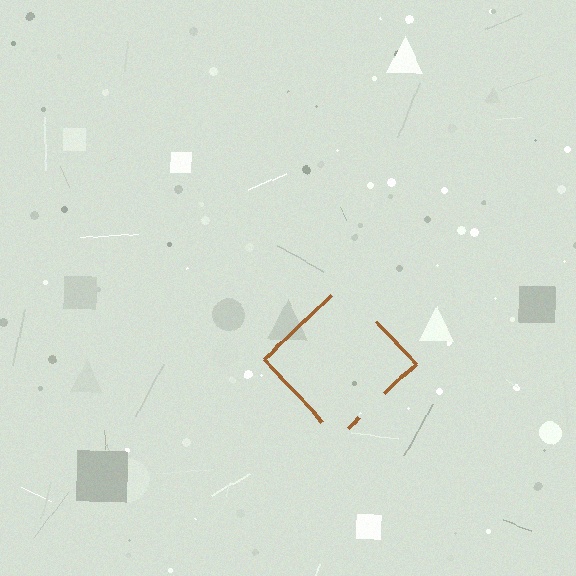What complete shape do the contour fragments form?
The contour fragments form a diamond.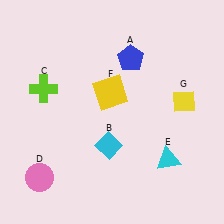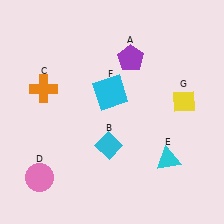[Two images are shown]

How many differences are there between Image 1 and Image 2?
There are 3 differences between the two images.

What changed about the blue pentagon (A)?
In Image 1, A is blue. In Image 2, it changed to purple.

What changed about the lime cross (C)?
In Image 1, C is lime. In Image 2, it changed to orange.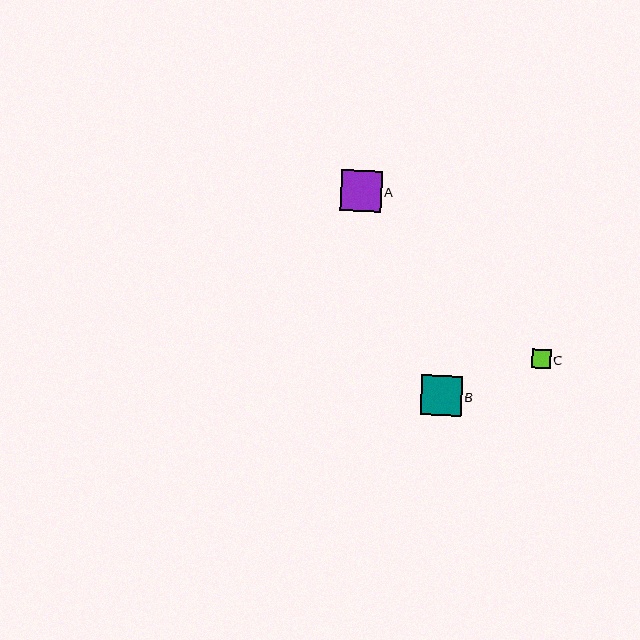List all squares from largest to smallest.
From largest to smallest: A, B, C.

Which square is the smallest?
Square C is the smallest with a size of approximately 19 pixels.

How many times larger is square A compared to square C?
Square A is approximately 2.2 times the size of square C.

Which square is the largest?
Square A is the largest with a size of approximately 41 pixels.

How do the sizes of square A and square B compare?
Square A and square B are approximately the same size.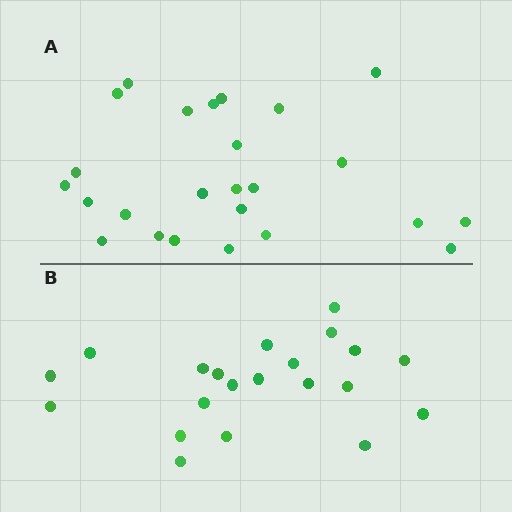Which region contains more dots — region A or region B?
Region A (the top region) has more dots.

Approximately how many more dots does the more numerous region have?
Region A has about 4 more dots than region B.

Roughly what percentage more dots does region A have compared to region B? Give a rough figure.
About 20% more.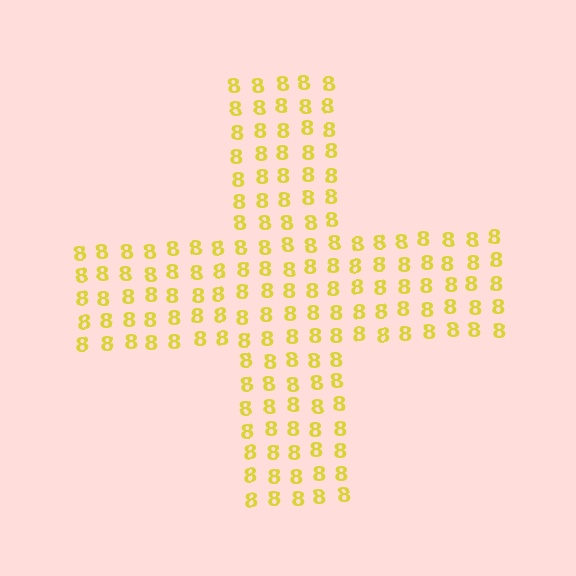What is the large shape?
The large shape is a cross.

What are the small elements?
The small elements are digit 8's.